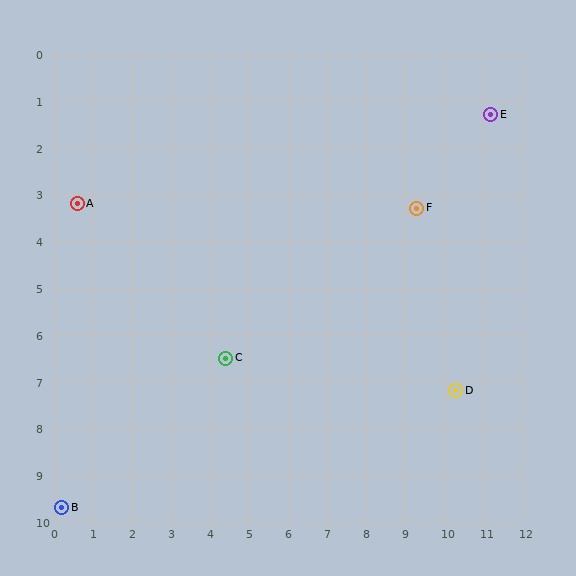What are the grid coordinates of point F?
Point F is at approximately (9.3, 3.3).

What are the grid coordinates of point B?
Point B is at approximately (0.2, 9.7).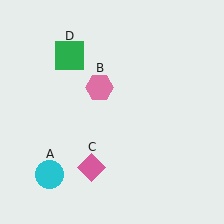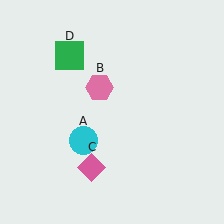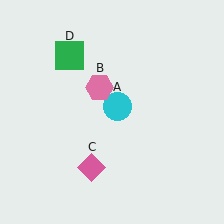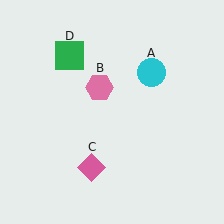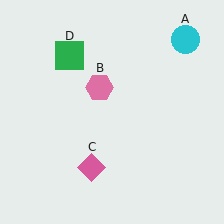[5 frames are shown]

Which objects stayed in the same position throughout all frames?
Pink hexagon (object B) and pink diamond (object C) and green square (object D) remained stationary.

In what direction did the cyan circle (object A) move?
The cyan circle (object A) moved up and to the right.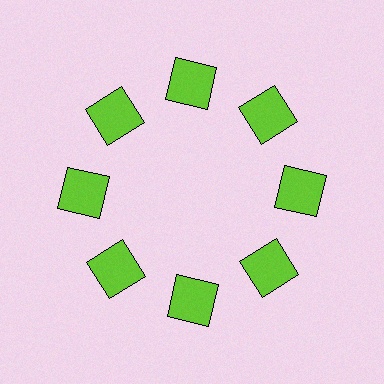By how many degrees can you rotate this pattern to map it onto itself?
The pattern maps onto itself every 45 degrees of rotation.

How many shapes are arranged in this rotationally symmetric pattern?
There are 8 shapes, arranged in 8 groups of 1.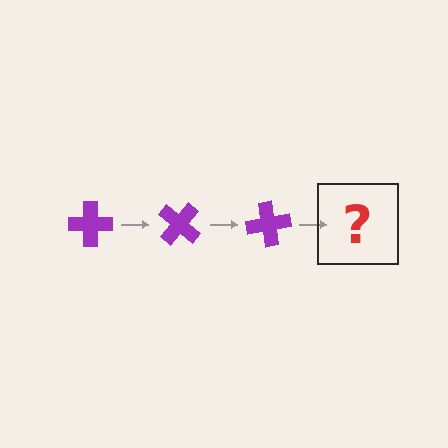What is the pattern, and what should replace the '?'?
The pattern is that the cross rotates 40 degrees each step. The '?' should be a purple cross rotated 120 degrees.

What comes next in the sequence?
The next element should be a purple cross rotated 120 degrees.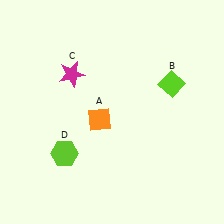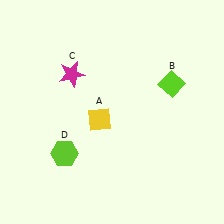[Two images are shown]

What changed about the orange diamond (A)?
In Image 1, A is orange. In Image 2, it changed to yellow.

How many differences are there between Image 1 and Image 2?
There is 1 difference between the two images.